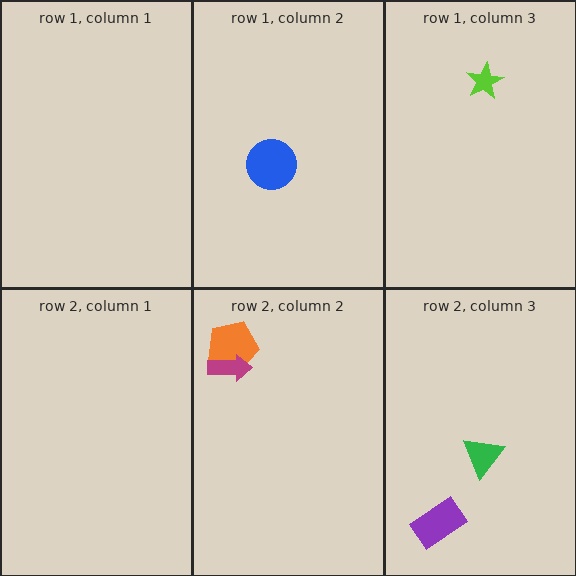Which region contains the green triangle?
The row 2, column 3 region.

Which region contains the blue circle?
The row 1, column 2 region.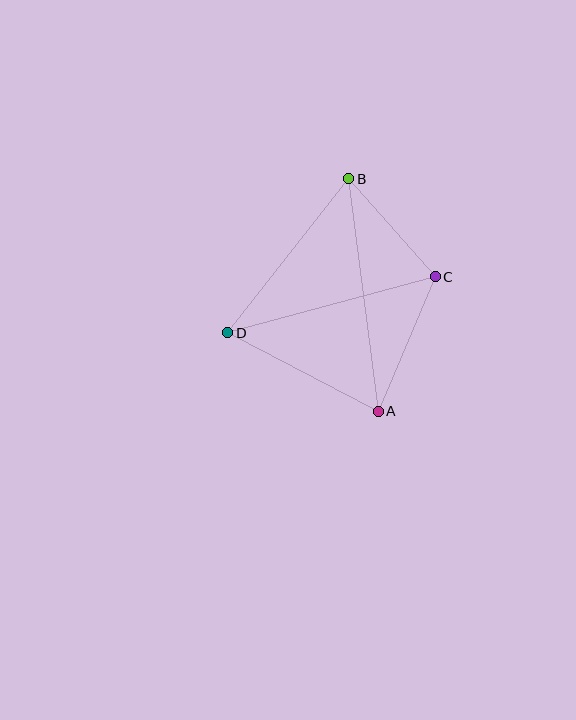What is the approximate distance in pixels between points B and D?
The distance between B and D is approximately 196 pixels.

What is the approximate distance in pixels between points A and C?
The distance between A and C is approximately 146 pixels.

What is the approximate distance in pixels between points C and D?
The distance between C and D is approximately 215 pixels.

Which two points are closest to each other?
Points B and C are closest to each other.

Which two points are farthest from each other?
Points A and B are farthest from each other.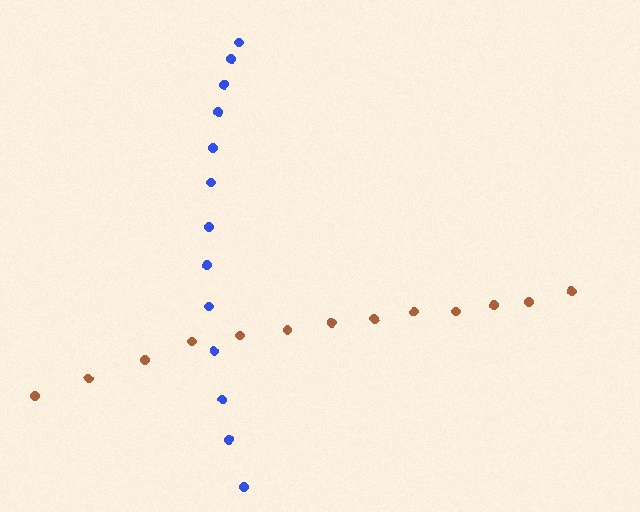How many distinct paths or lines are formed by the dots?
There are 2 distinct paths.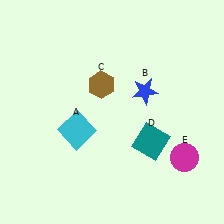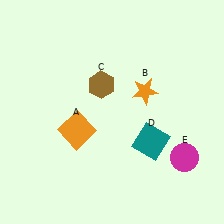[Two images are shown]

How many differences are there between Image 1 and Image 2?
There are 2 differences between the two images.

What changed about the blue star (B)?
In Image 1, B is blue. In Image 2, it changed to orange.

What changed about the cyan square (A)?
In Image 1, A is cyan. In Image 2, it changed to orange.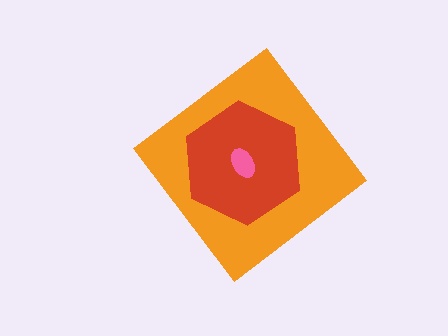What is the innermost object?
The pink ellipse.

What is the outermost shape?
The orange diamond.